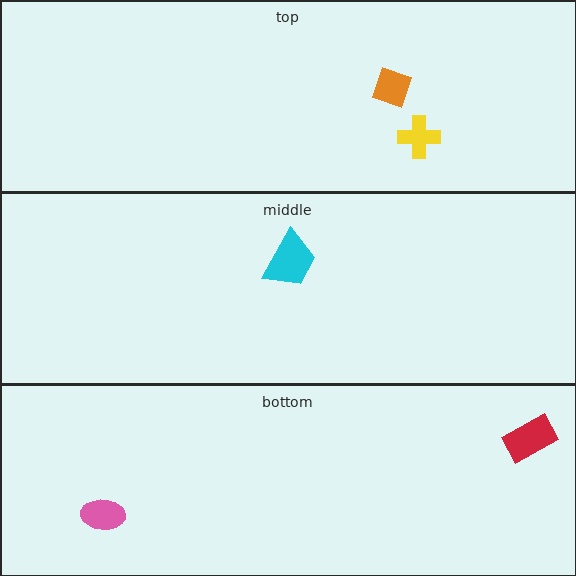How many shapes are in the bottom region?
2.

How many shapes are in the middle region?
1.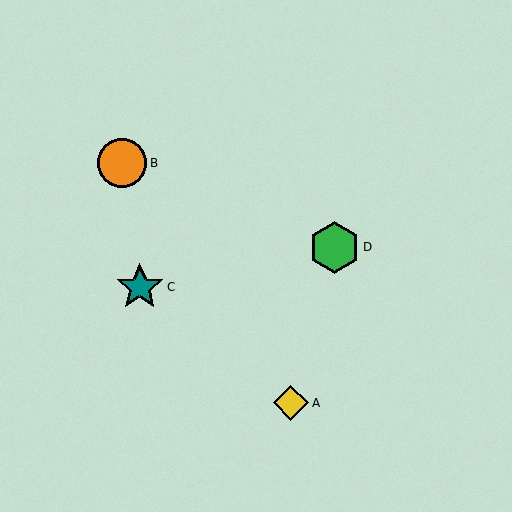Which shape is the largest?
The green hexagon (labeled D) is the largest.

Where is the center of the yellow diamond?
The center of the yellow diamond is at (291, 403).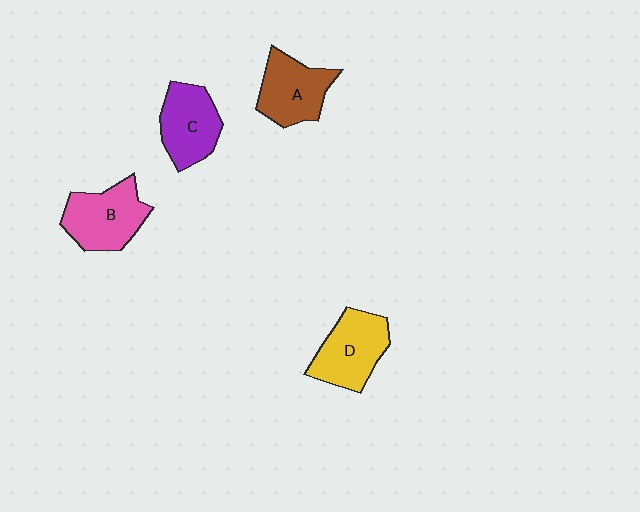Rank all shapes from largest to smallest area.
From largest to smallest: B (pink), D (yellow), A (brown), C (purple).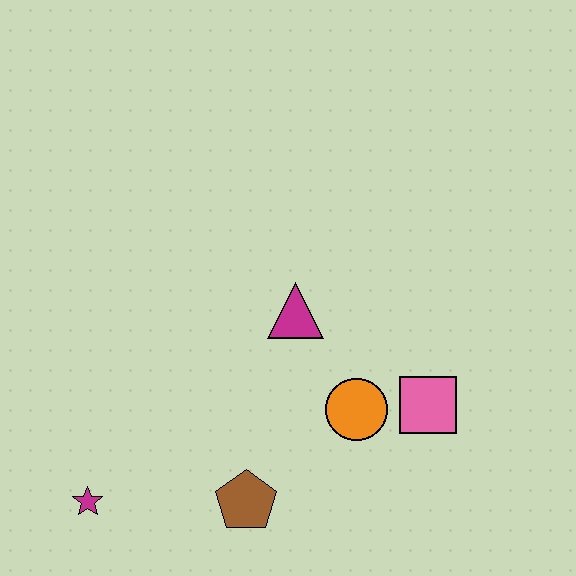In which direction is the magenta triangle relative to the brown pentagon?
The magenta triangle is above the brown pentagon.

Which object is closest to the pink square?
The orange circle is closest to the pink square.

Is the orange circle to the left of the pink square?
Yes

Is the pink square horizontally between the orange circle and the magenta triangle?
No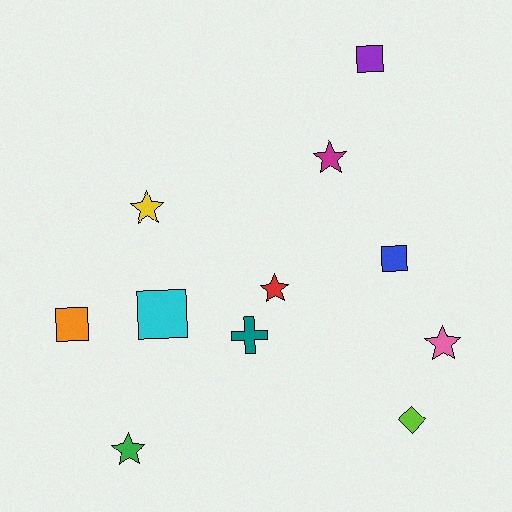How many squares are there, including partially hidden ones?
There are 4 squares.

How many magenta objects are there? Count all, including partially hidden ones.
There is 1 magenta object.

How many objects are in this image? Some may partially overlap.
There are 11 objects.